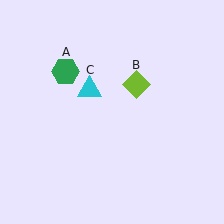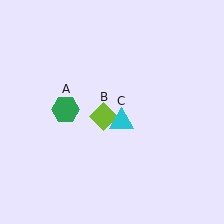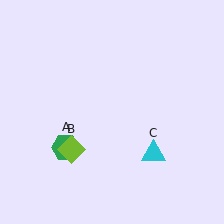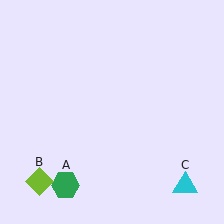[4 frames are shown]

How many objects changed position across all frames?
3 objects changed position: green hexagon (object A), lime diamond (object B), cyan triangle (object C).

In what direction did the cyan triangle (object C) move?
The cyan triangle (object C) moved down and to the right.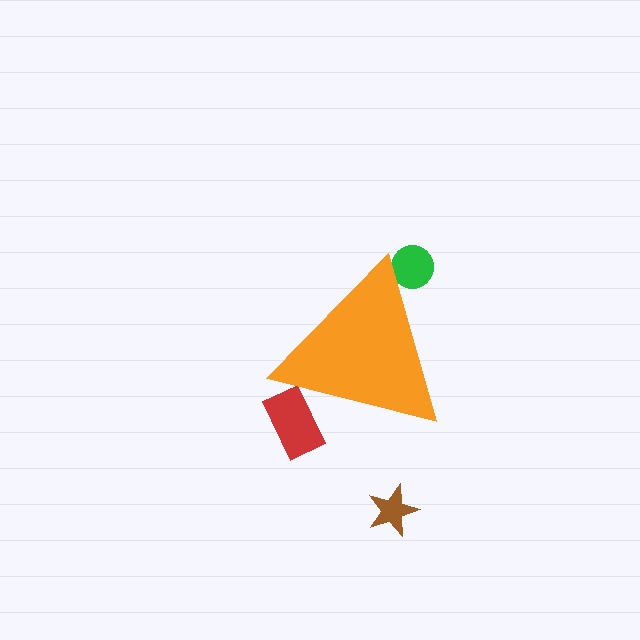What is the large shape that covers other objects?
An orange triangle.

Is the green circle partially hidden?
Yes, the green circle is partially hidden behind the orange triangle.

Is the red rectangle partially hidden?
Yes, the red rectangle is partially hidden behind the orange triangle.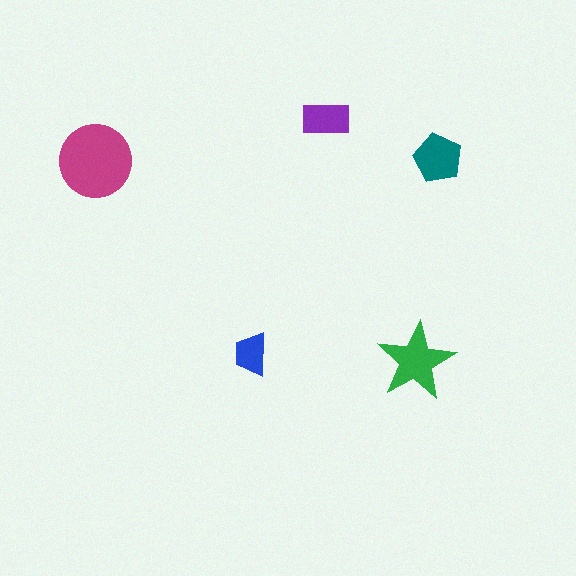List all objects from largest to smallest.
The magenta circle, the green star, the teal pentagon, the purple rectangle, the blue trapezoid.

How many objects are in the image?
There are 5 objects in the image.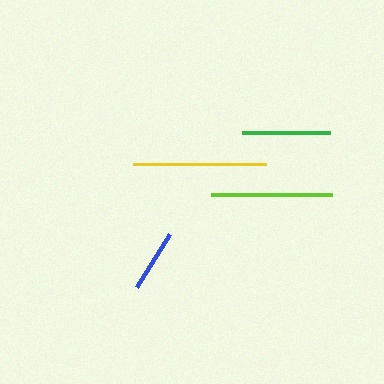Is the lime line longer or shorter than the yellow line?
The yellow line is longer than the lime line.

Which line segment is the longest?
The yellow line is the longest at approximately 132 pixels.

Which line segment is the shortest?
The blue line is the shortest at approximately 63 pixels.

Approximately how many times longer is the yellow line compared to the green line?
The yellow line is approximately 1.5 times the length of the green line.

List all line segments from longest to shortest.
From longest to shortest: yellow, lime, green, blue.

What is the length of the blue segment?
The blue segment is approximately 63 pixels long.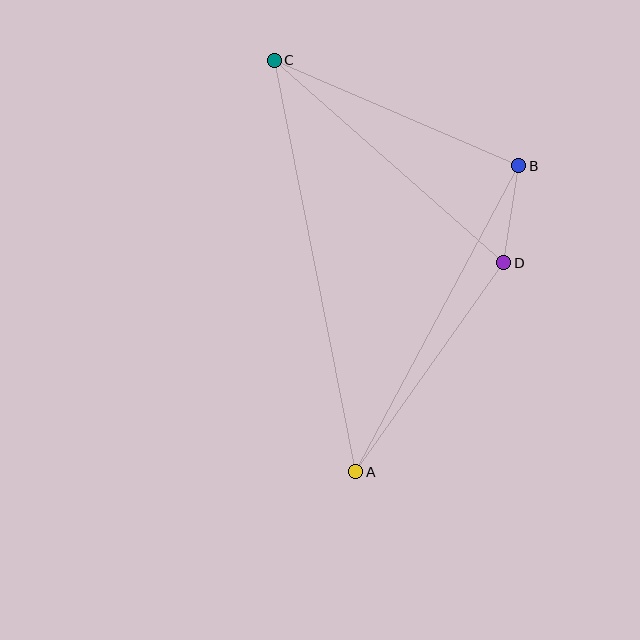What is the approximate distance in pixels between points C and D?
The distance between C and D is approximately 306 pixels.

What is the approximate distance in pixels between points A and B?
The distance between A and B is approximately 346 pixels.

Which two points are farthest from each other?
Points A and C are farthest from each other.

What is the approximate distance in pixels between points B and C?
The distance between B and C is approximately 266 pixels.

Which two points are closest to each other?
Points B and D are closest to each other.